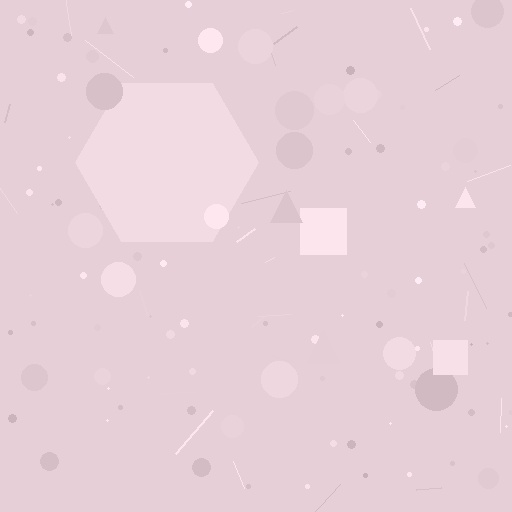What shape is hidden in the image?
A hexagon is hidden in the image.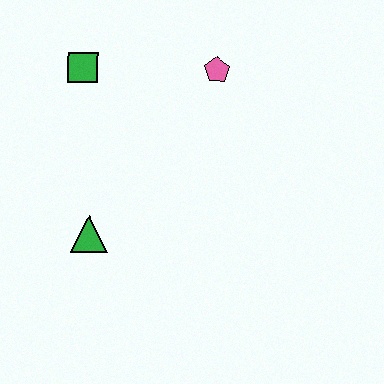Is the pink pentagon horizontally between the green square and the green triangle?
No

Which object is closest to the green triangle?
The green square is closest to the green triangle.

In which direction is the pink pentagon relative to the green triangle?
The pink pentagon is above the green triangle.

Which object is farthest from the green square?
The green triangle is farthest from the green square.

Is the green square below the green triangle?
No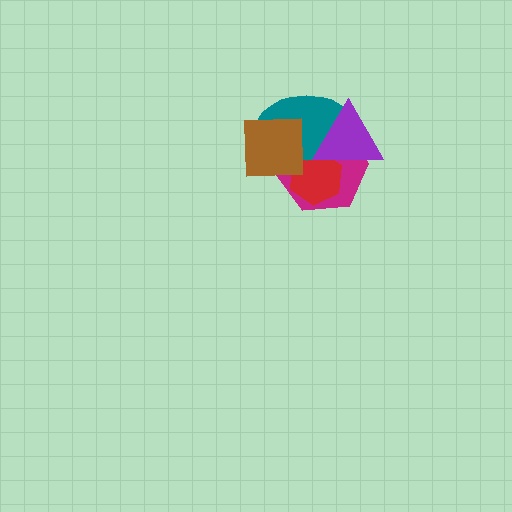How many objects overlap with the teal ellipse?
4 objects overlap with the teal ellipse.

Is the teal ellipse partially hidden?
Yes, it is partially covered by another shape.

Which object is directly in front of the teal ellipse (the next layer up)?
The brown square is directly in front of the teal ellipse.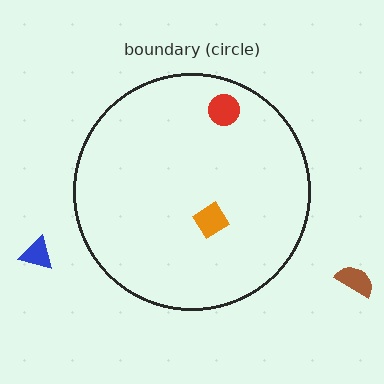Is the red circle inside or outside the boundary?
Inside.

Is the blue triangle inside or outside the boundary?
Outside.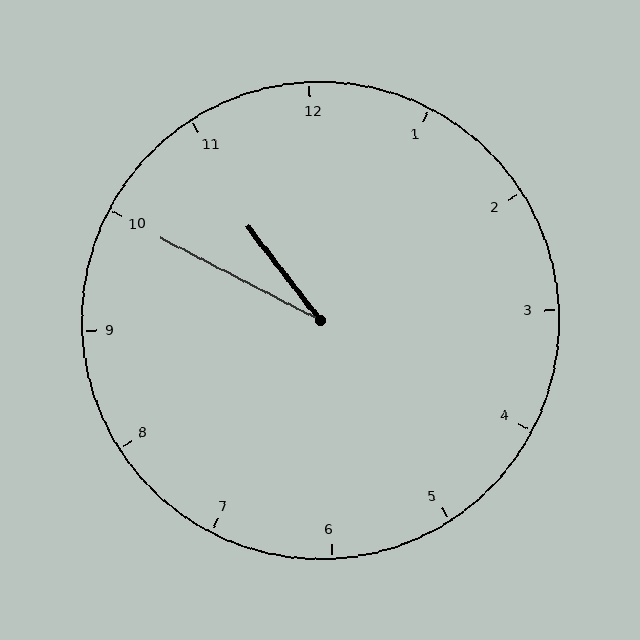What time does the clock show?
10:50.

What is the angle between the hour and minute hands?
Approximately 25 degrees.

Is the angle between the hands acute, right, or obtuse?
It is acute.